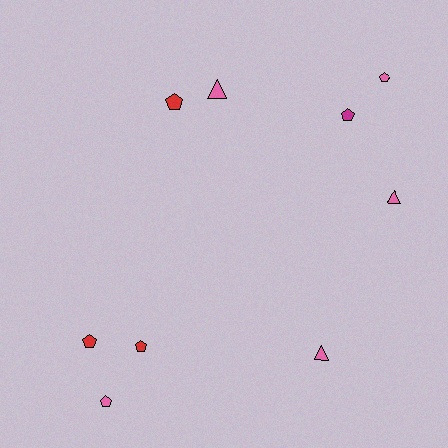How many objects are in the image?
There are 9 objects.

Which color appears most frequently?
Pink, with 5 objects.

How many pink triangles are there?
There are 3 pink triangles.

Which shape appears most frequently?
Pentagon, with 6 objects.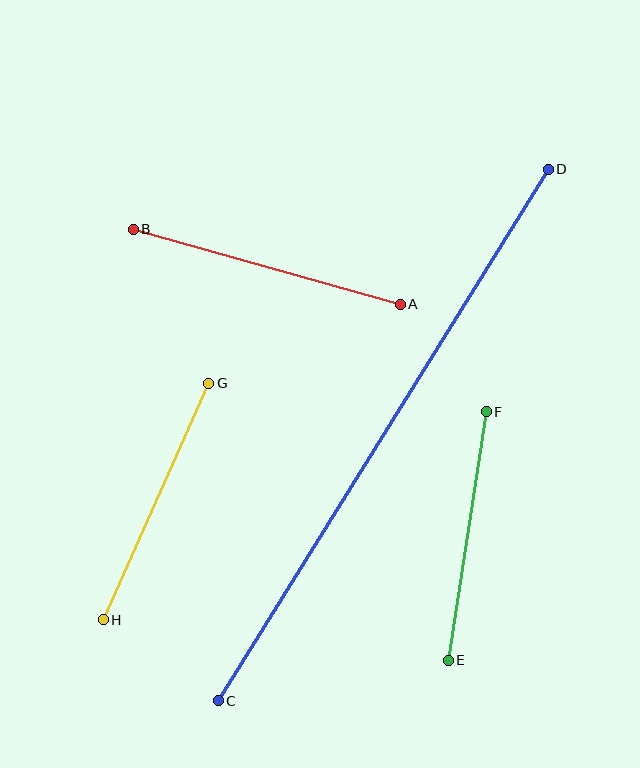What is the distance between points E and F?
The distance is approximately 252 pixels.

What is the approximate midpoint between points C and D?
The midpoint is at approximately (383, 435) pixels.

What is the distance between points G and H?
The distance is approximately 259 pixels.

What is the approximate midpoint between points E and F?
The midpoint is at approximately (467, 536) pixels.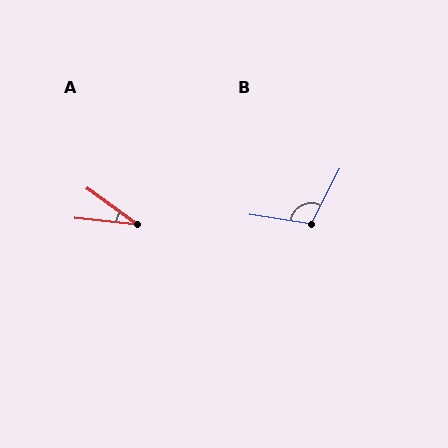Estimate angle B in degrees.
Approximately 108 degrees.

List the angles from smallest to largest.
A (30°), B (108°).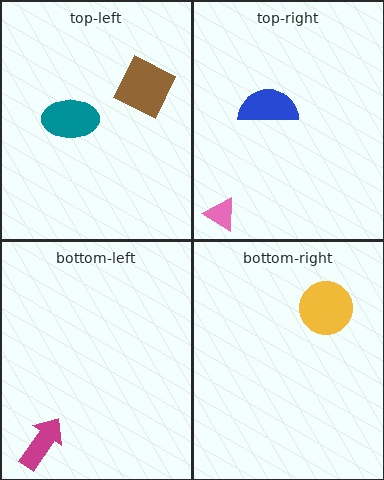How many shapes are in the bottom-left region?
1.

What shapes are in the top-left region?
The brown square, the teal ellipse.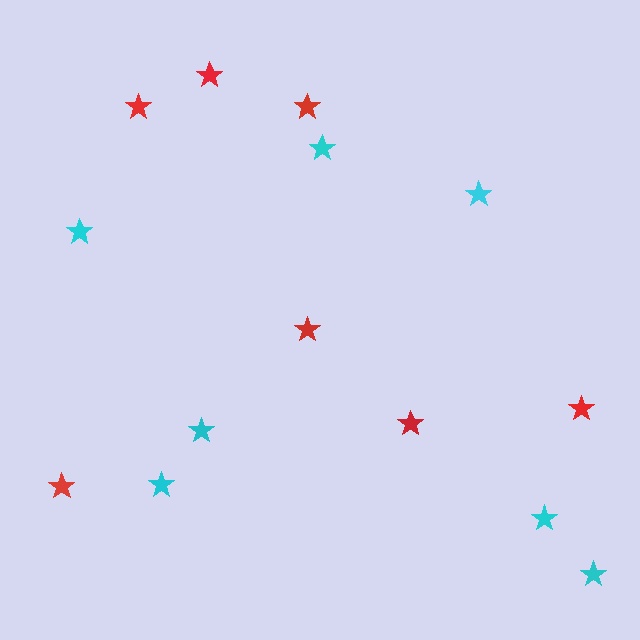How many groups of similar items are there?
There are 2 groups: one group of cyan stars (7) and one group of red stars (7).